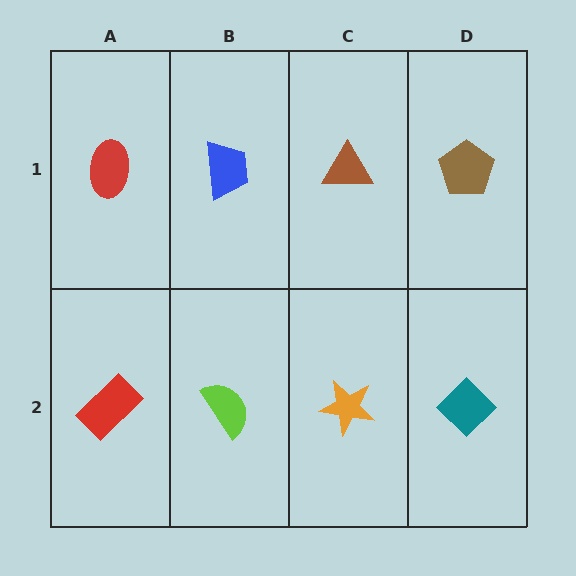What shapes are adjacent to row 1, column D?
A teal diamond (row 2, column D), a brown triangle (row 1, column C).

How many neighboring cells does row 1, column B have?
3.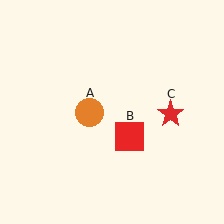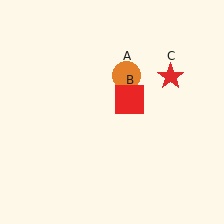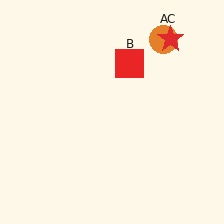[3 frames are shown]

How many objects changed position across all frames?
3 objects changed position: orange circle (object A), red square (object B), red star (object C).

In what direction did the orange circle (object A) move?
The orange circle (object A) moved up and to the right.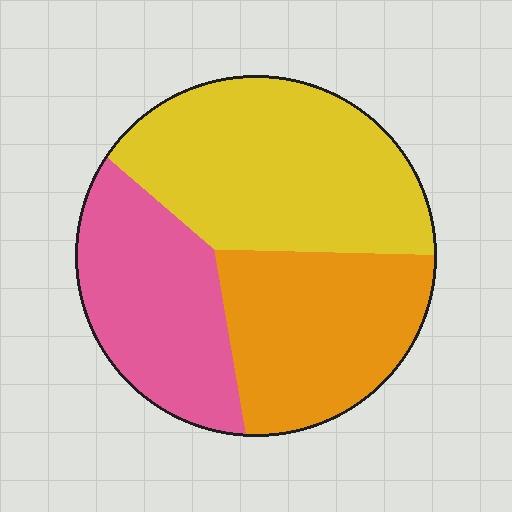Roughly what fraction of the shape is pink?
Pink covers 28% of the shape.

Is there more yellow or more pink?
Yellow.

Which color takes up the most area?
Yellow, at roughly 40%.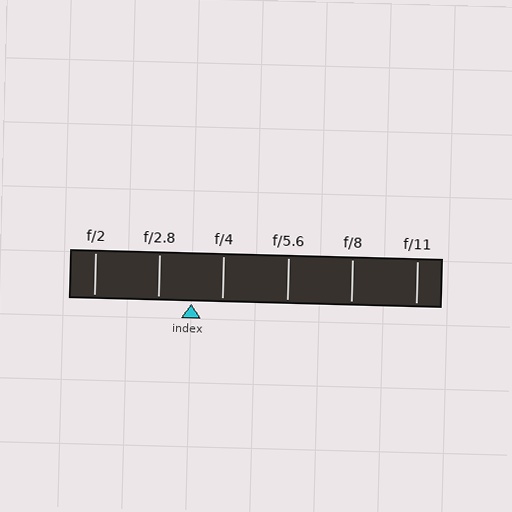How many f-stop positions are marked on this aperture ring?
There are 6 f-stop positions marked.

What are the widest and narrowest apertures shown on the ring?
The widest aperture shown is f/2 and the narrowest is f/11.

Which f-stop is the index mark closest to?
The index mark is closest to f/4.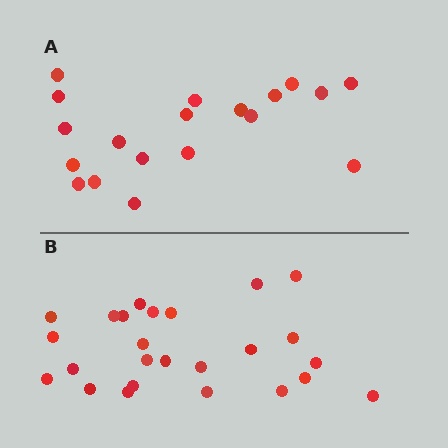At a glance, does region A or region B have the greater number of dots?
Region B (the bottom region) has more dots.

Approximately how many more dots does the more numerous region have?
Region B has about 6 more dots than region A.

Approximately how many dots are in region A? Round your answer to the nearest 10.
About 20 dots. (The exact count is 19, which rounds to 20.)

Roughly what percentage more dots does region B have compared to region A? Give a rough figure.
About 30% more.